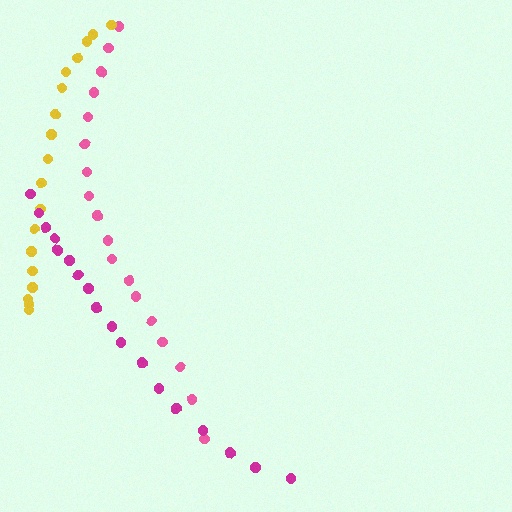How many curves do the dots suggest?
There are 3 distinct paths.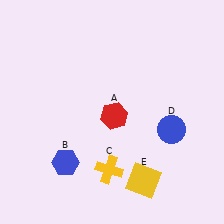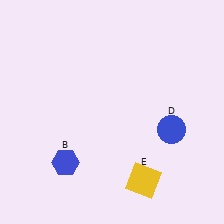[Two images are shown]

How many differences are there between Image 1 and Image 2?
There are 2 differences between the two images.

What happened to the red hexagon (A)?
The red hexagon (A) was removed in Image 2. It was in the bottom-right area of Image 1.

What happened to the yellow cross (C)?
The yellow cross (C) was removed in Image 2. It was in the bottom-left area of Image 1.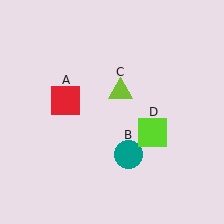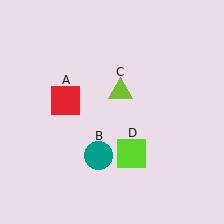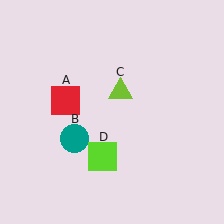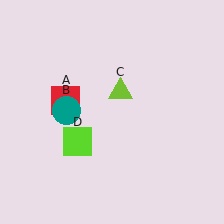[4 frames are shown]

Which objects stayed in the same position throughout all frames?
Red square (object A) and lime triangle (object C) remained stationary.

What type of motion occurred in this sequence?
The teal circle (object B), lime square (object D) rotated clockwise around the center of the scene.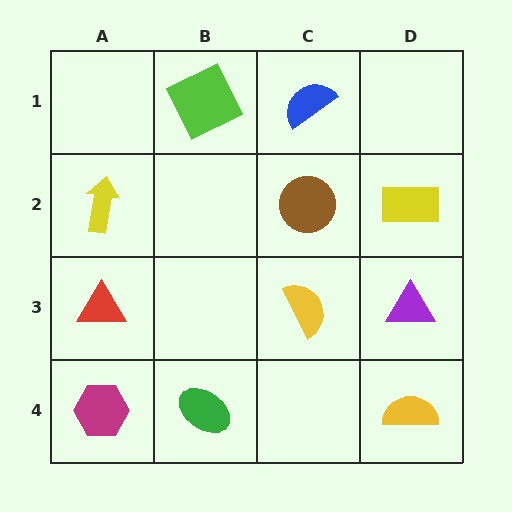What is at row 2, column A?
A yellow arrow.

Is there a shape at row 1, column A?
No, that cell is empty.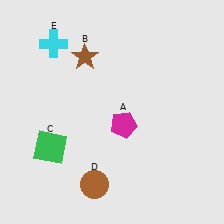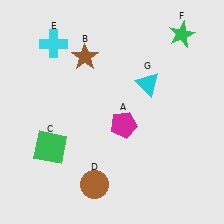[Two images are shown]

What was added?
A green star (F), a cyan triangle (G) were added in Image 2.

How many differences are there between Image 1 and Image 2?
There are 2 differences between the two images.